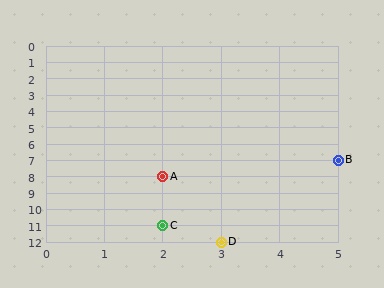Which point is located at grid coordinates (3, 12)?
Point D is at (3, 12).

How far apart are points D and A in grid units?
Points D and A are 1 column and 4 rows apart (about 4.1 grid units diagonally).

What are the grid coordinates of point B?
Point B is at grid coordinates (5, 7).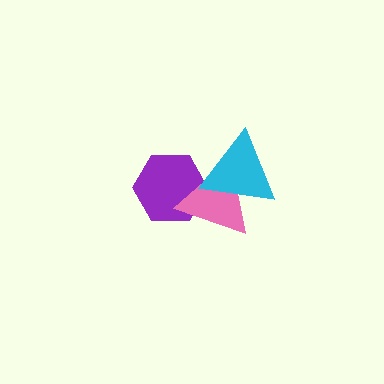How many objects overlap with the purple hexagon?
2 objects overlap with the purple hexagon.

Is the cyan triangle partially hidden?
No, no other shape covers it.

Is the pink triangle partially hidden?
Yes, it is partially covered by another shape.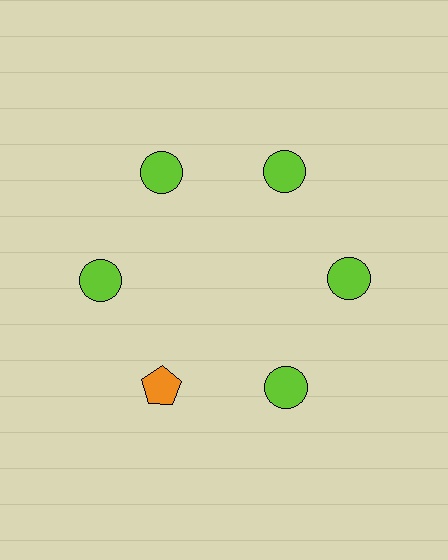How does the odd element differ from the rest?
It differs in both color (orange instead of lime) and shape (pentagon instead of circle).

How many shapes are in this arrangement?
There are 6 shapes arranged in a ring pattern.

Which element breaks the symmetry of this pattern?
The orange pentagon at roughly the 7 o'clock position breaks the symmetry. All other shapes are lime circles.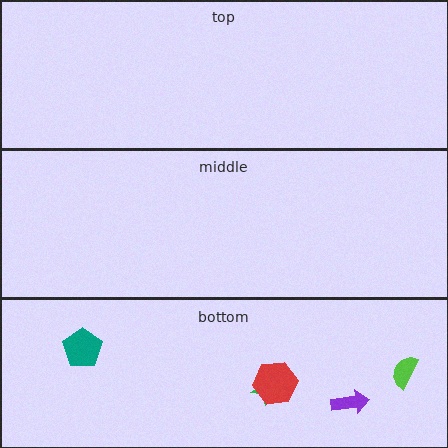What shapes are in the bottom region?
The teal pentagon, the green star, the red hexagon, the purple arrow, the lime semicircle.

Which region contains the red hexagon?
The bottom region.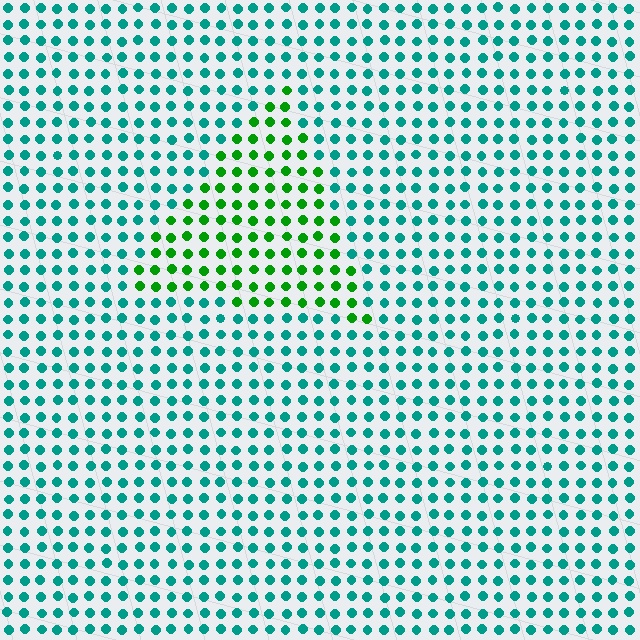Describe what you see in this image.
The image is filled with small teal elements in a uniform arrangement. A triangle-shaped region is visible where the elements are tinted to a slightly different hue, forming a subtle color boundary.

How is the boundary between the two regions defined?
The boundary is defined purely by a slight shift in hue (about 50 degrees). Spacing, size, and orientation are identical on both sides.